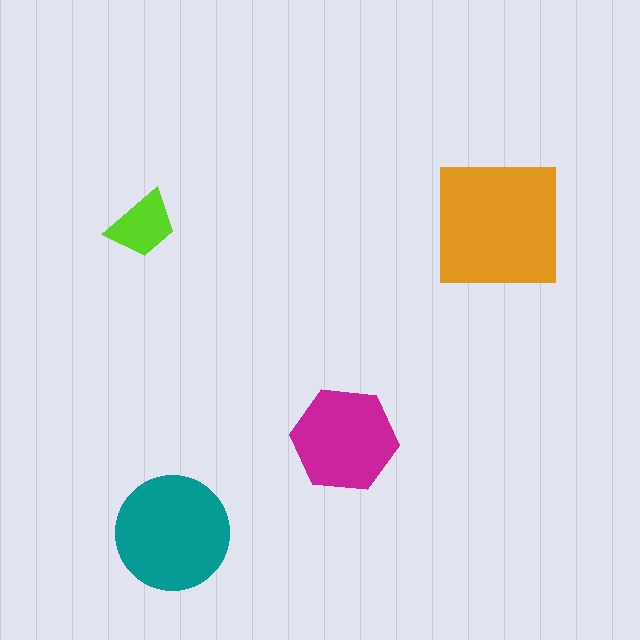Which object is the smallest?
The lime trapezoid.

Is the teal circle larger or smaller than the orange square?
Smaller.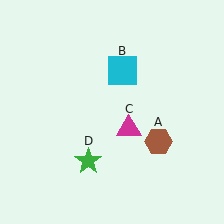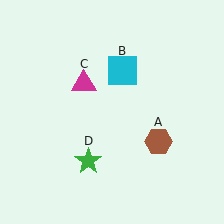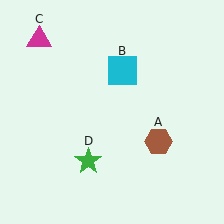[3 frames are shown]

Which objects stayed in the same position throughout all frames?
Brown hexagon (object A) and cyan square (object B) and green star (object D) remained stationary.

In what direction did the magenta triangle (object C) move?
The magenta triangle (object C) moved up and to the left.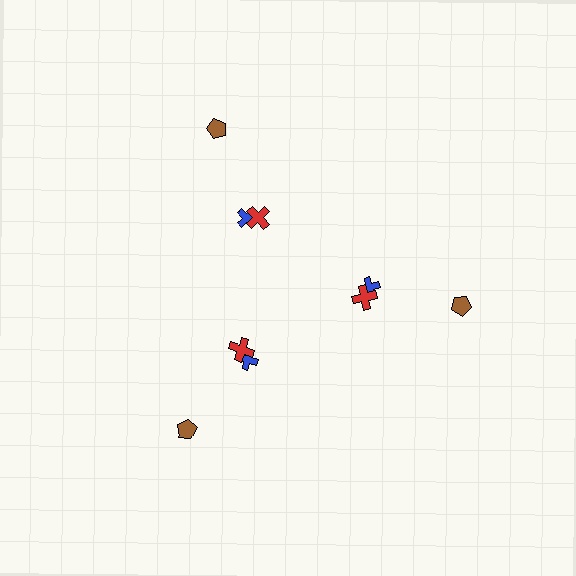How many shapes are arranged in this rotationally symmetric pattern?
There are 9 shapes, arranged in 3 groups of 3.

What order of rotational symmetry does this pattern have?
This pattern has 3-fold rotational symmetry.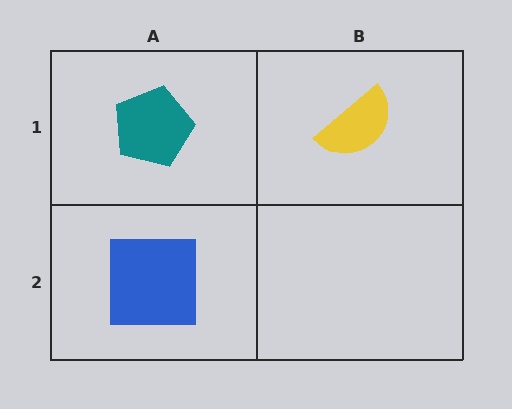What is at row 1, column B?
A yellow semicircle.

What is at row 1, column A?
A teal pentagon.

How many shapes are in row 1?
2 shapes.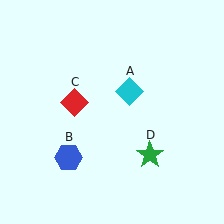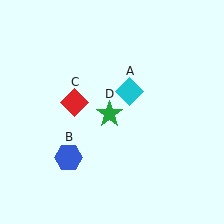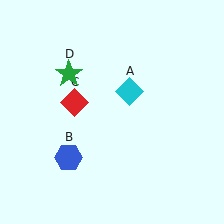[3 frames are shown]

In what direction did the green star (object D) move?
The green star (object D) moved up and to the left.